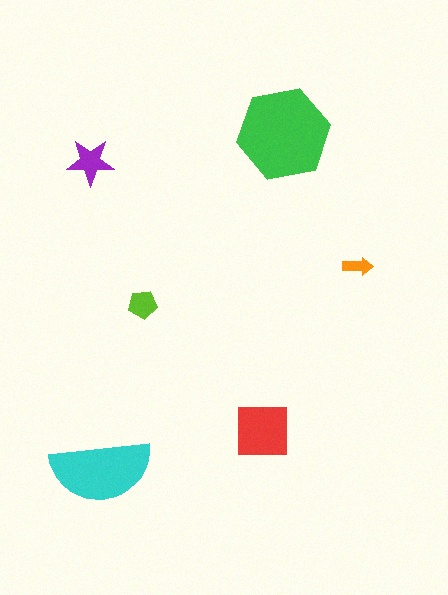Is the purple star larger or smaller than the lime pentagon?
Larger.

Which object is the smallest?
The orange arrow.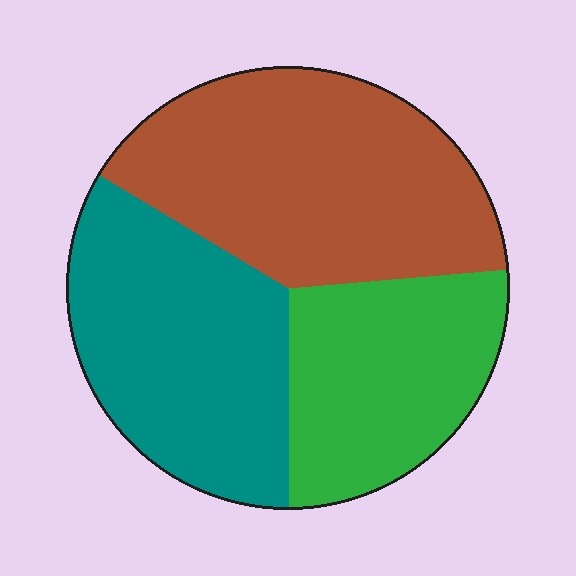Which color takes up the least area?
Green, at roughly 25%.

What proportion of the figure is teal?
Teal covers around 35% of the figure.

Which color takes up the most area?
Brown, at roughly 40%.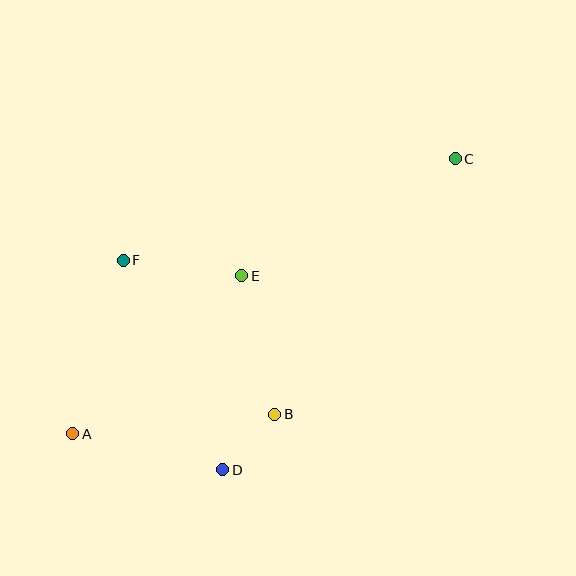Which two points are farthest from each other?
Points A and C are farthest from each other.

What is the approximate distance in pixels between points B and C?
The distance between B and C is approximately 313 pixels.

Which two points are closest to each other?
Points B and D are closest to each other.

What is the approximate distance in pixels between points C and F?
The distance between C and F is approximately 347 pixels.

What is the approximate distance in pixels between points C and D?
The distance between C and D is approximately 389 pixels.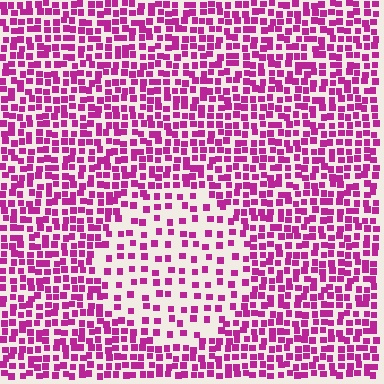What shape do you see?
I see a circle.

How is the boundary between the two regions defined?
The boundary is defined by a change in element density (approximately 2.1x ratio). All elements are the same color, size, and shape.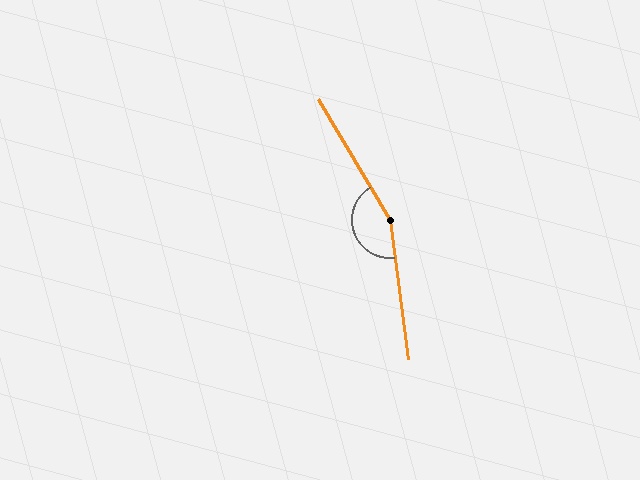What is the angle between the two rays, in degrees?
Approximately 156 degrees.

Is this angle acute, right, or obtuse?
It is obtuse.